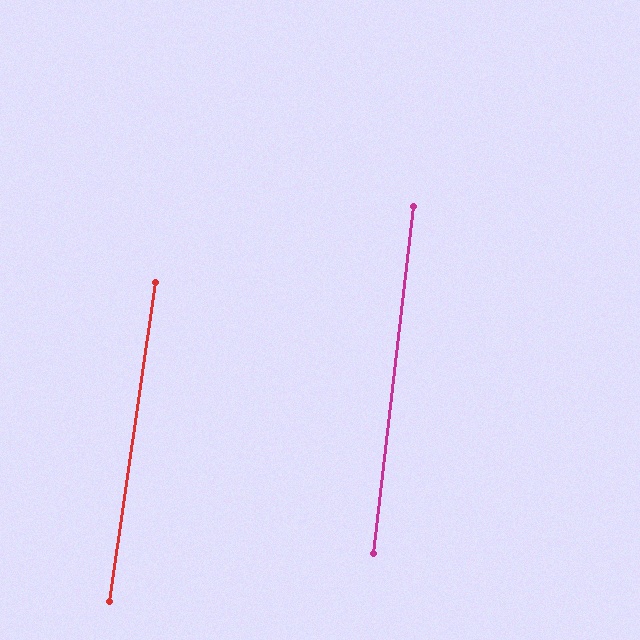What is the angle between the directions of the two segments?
Approximately 2 degrees.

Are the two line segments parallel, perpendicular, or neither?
Parallel — their directions differ by only 1.6°.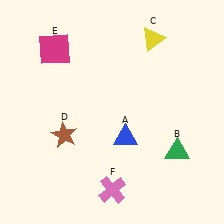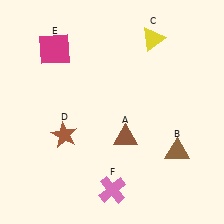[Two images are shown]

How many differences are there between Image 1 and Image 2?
There are 2 differences between the two images.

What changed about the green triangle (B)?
In Image 1, B is green. In Image 2, it changed to brown.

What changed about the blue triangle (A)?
In Image 1, A is blue. In Image 2, it changed to brown.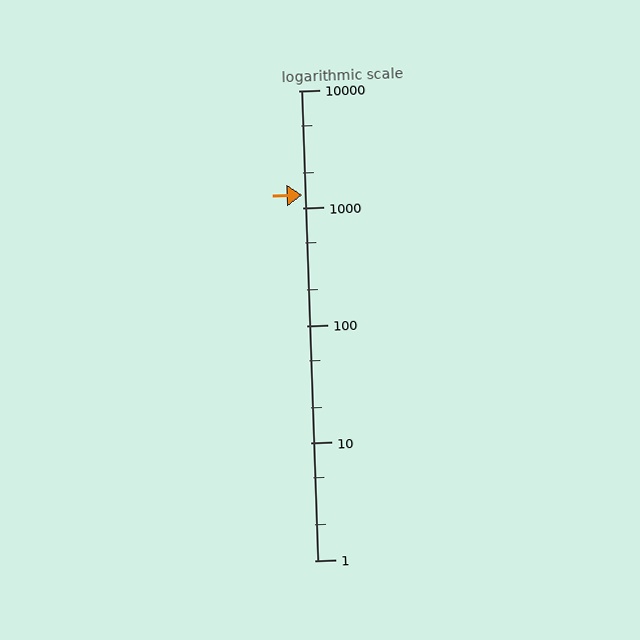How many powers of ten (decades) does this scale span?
The scale spans 4 decades, from 1 to 10000.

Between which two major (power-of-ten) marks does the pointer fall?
The pointer is between 1000 and 10000.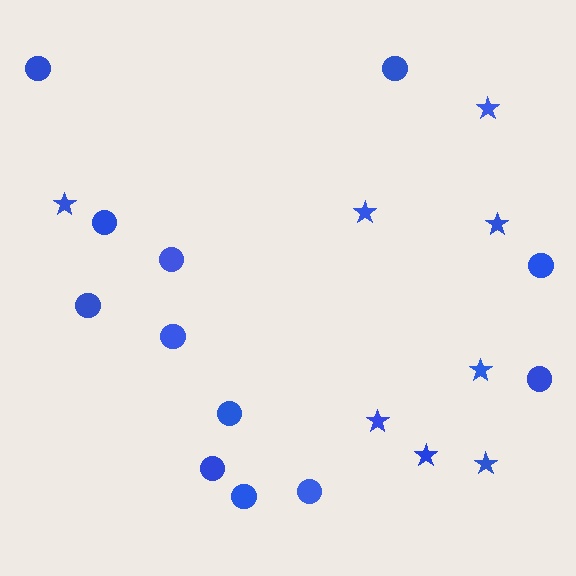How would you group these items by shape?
There are 2 groups: one group of stars (8) and one group of circles (12).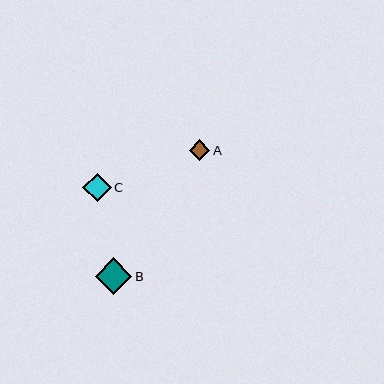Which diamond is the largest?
Diamond B is the largest with a size of approximately 36 pixels.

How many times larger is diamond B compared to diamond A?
Diamond B is approximately 1.8 times the size of diamond A.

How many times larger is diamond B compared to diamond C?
Diamond B is approximately 1.3 times the size of diamond C.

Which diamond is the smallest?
Diamond A is the smallest with a size of approximately 20 pixels.